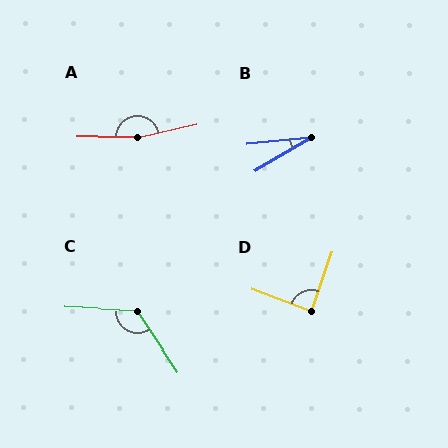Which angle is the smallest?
B, at approximately 25 degrees.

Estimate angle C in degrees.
Approximately 127 degrees.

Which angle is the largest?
A, at approximately 168 degrees.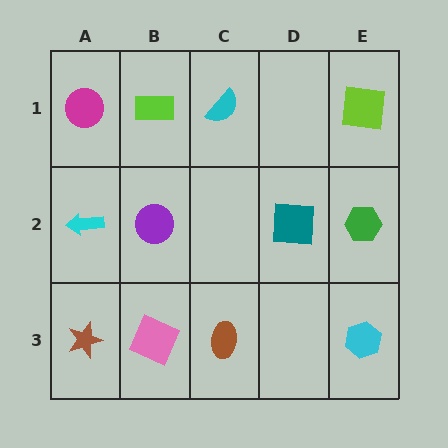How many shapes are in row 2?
4 shapes.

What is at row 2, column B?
A purple circle.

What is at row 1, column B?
A lime rectangle.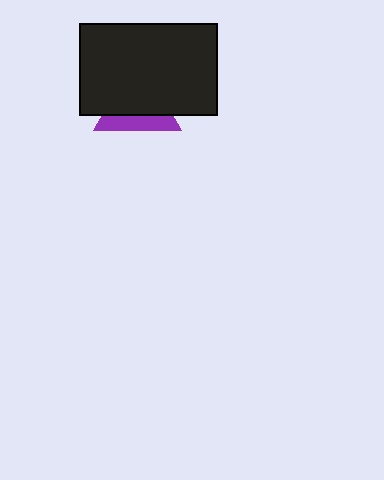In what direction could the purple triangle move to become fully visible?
The purple triangle could move down. That would shift it out from behind the black rectangle entirely.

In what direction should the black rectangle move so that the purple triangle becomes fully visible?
The black rectangle should move up. That is the shortest direction to clear the overlap and leave the purple triangle fully visible.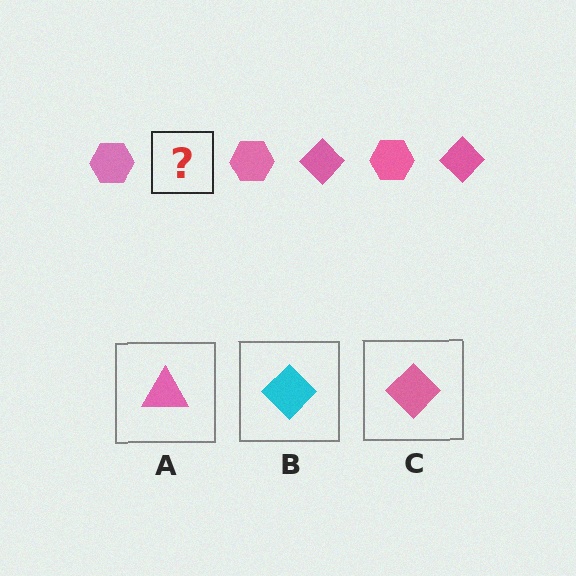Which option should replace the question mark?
Option C.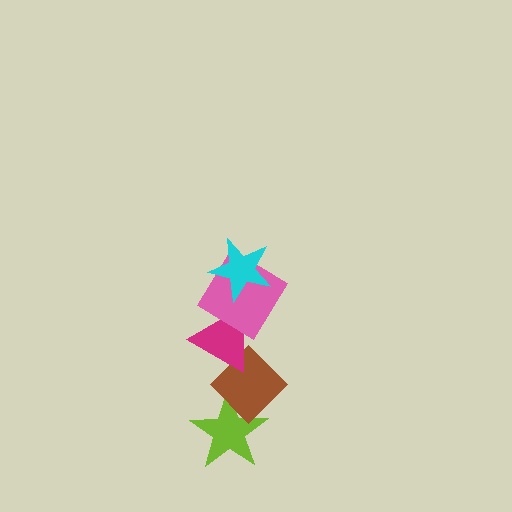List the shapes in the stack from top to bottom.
From top to bottom: the cyan star, the pink diamond, the magenta triangle, the brown diamond, the lime star.